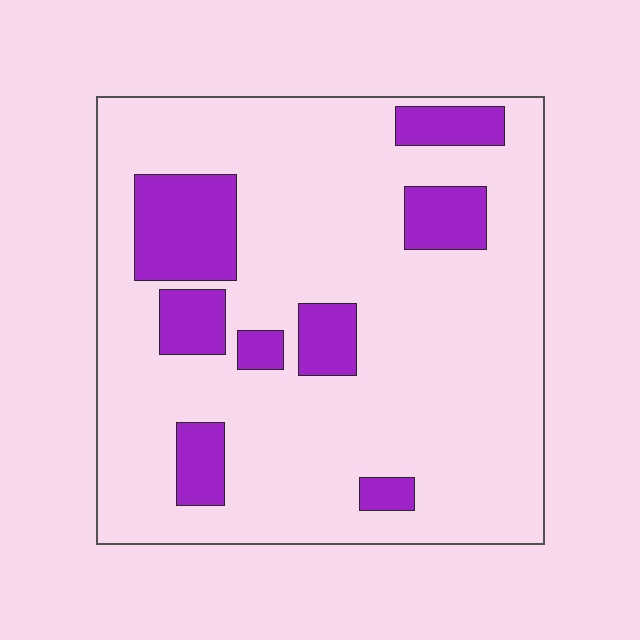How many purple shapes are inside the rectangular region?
8.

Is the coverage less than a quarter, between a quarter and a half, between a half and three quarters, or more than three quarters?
Less than a quarter.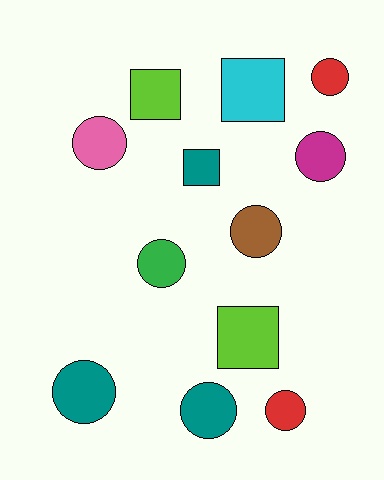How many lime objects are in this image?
There are 2 lime objects.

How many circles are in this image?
There are 8 circles.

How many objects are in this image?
There are 12 objects.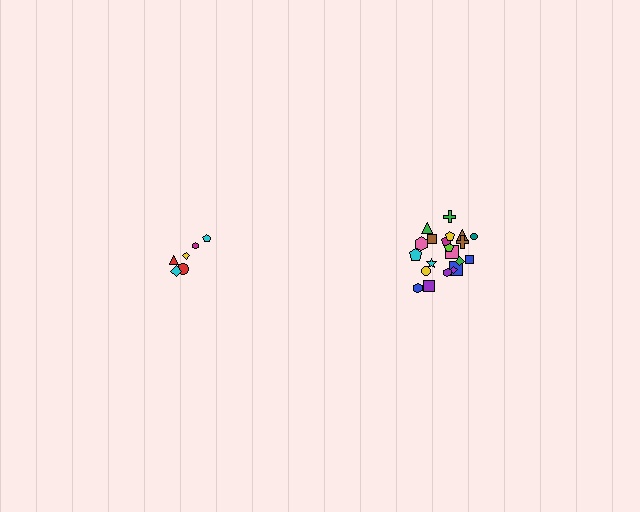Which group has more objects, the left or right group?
The right group.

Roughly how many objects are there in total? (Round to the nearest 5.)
Roughly 30 objects in total.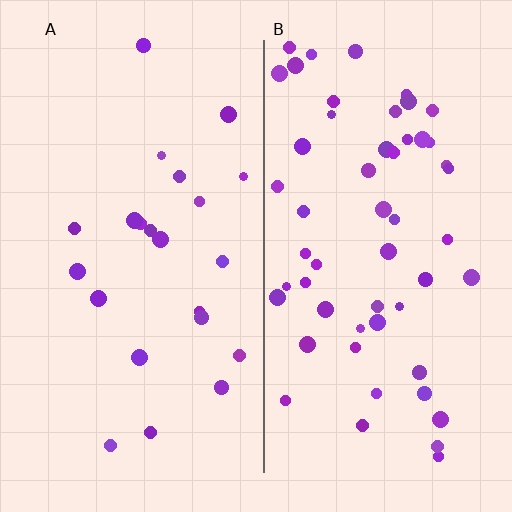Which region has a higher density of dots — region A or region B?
B (the right).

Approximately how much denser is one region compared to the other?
Approximately 2.5× — region B over region A.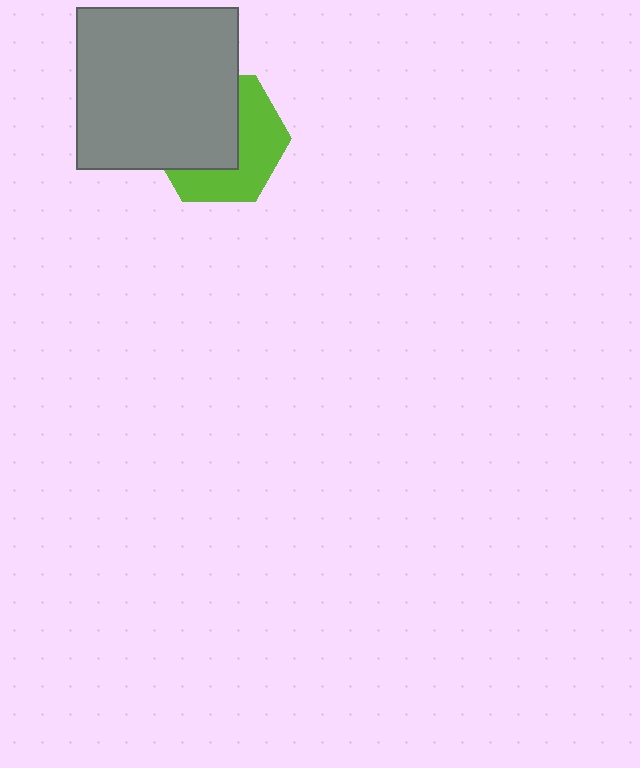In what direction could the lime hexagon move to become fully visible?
The lime hexagon could move toward the lower-right. That would shift it out from behind the gray square entirely.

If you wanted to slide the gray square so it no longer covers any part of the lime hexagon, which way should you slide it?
Slide it toward the upper-left — that is the most direct way to separate the two shapes.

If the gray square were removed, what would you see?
You would see the complete lime hexagon.